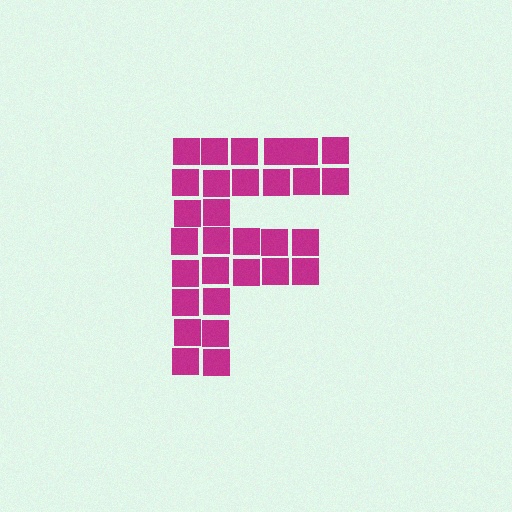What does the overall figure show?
The overall figure shows the letter F.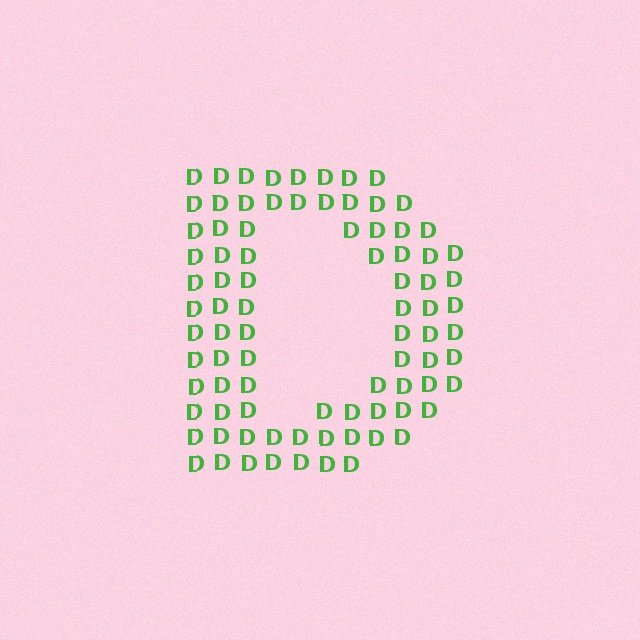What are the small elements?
The small elements are letter D's.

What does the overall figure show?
The overall figure shows the letter D.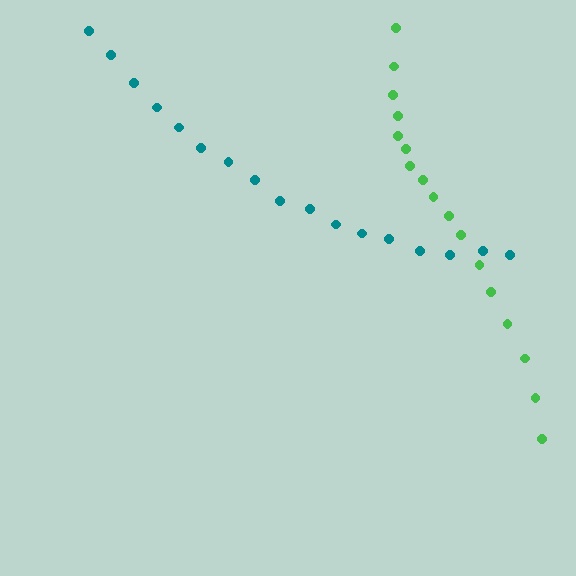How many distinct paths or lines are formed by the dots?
There are 2 distinct paths.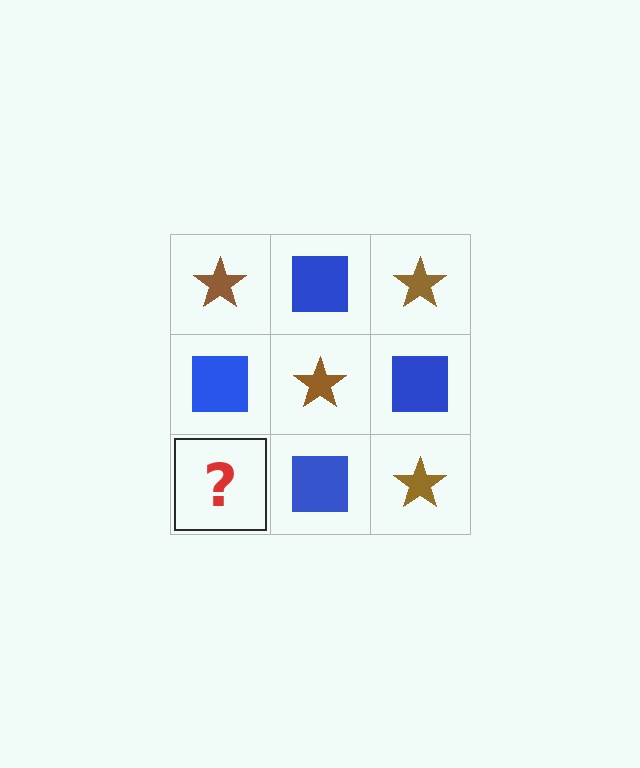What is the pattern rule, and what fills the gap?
The rule is that it alternates brown star and blue square in a checkerboard pattern. The gap should be filled with a brown star.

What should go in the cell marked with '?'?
The missing cell should contain a brown star.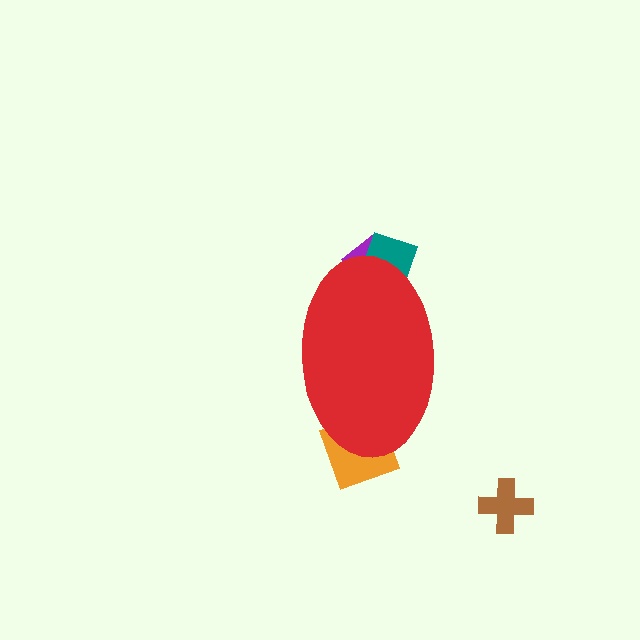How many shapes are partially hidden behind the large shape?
3 shapes are partially hidden.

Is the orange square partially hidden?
Yes, the orange square is partially hidden behind the red ellipse.